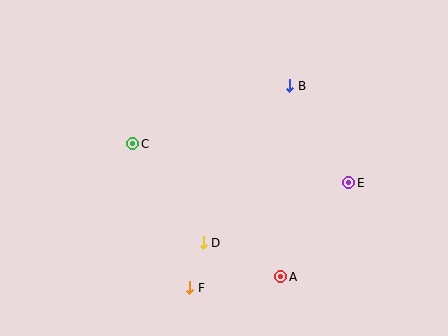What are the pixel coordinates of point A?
Point A is at (281, 277).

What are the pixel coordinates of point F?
Point F is at (190, 288).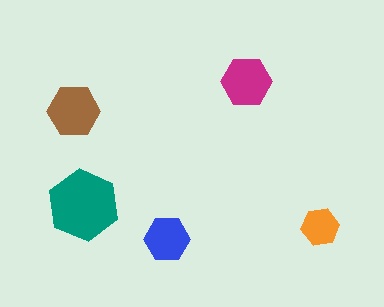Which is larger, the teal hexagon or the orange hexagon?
The teal one.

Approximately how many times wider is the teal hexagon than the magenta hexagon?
About 1.5 times wider.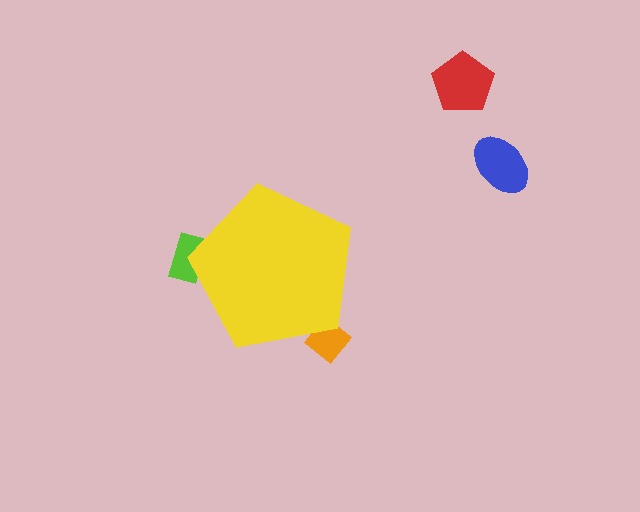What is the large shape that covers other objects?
A yellow pentagon.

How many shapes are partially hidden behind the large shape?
2 shapes are partially hidden.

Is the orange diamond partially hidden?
Yes, the orange diamond is partially hidden behind the yellow pentagon.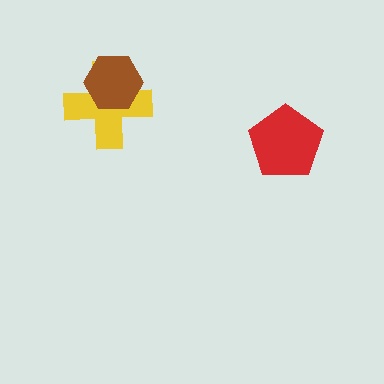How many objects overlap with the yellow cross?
1 object overlaps with the yellow cross.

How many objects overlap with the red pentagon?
0 objects overlap with the red pentagon.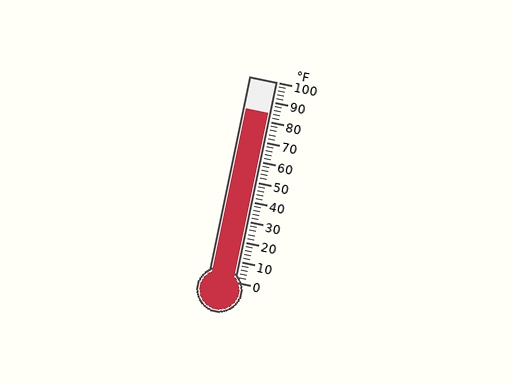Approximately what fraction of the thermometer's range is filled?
The thermometer is filled to approximately 85% of its range.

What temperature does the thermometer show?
The thermometer shows approximately 84°F.